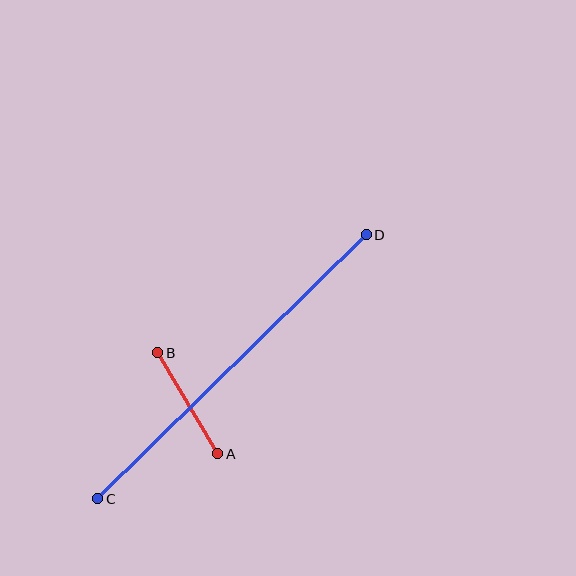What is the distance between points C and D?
The distance is approximately 376 pixels.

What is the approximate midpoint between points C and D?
The midpoint is at approximately (232, 367) pixels.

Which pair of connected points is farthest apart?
Points C and D are farthest apart.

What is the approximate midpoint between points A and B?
The midpoint is at approximately (188, 403) pixels.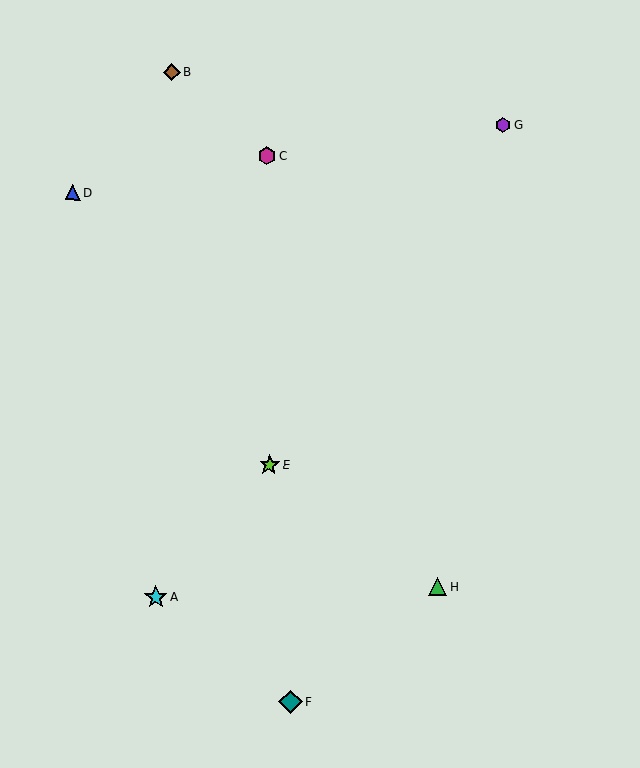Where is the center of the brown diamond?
The center of the brown diamond is at (172, 72).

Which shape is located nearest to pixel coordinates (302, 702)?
The teal diamond (labeled F) at (290, 702) is nearest to that location.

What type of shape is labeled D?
Shape D is a blue triangle.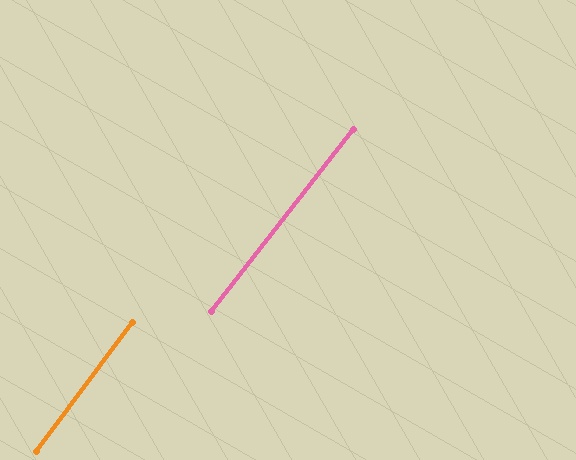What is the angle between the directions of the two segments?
Approximately 1 degree.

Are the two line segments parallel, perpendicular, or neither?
Parallel — their directions differ by only 1.2°.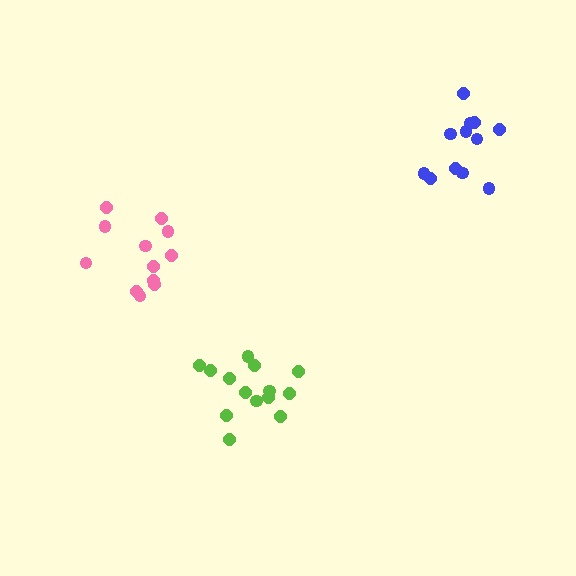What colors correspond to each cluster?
The clusters are colored: lime, blue, pink.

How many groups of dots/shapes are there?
There are 3 groups.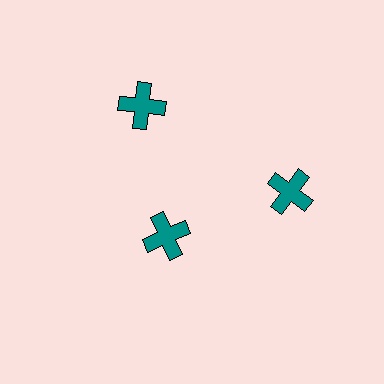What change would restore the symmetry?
The symmetry would be restored by moving it outward, back onto the ring so that all 3 crosses sit at equal angles and equal distance from the center.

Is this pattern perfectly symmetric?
No. The 3 teal crosses are arranged in a ring, but one element near the 7 o'clock position is pulled inward toward the center, breaking the 3-fold rotational symmetry.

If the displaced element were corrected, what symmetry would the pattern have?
It would have 3-fold rotational symmetry — the pattern would map onto itself every 120 degrees.